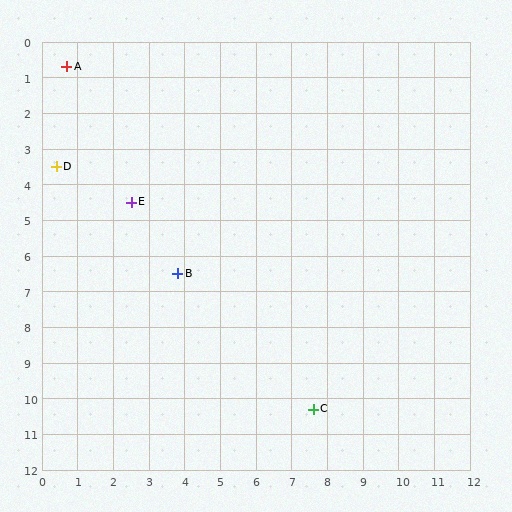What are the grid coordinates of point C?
Point C is at approximately (7.6, 10.3).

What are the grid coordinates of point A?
Point A is at approximately (0.7, 0.7).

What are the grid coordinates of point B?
Point B is at approximately (3.8, 6.5).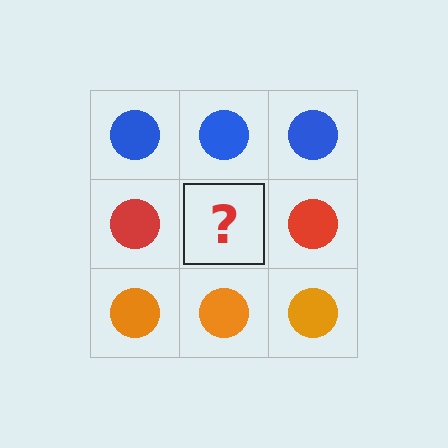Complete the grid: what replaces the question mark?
The question mark should be replaced with a red circle.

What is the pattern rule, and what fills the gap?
The rule is that each row has a consistent color. The gap should be filled with a red circle.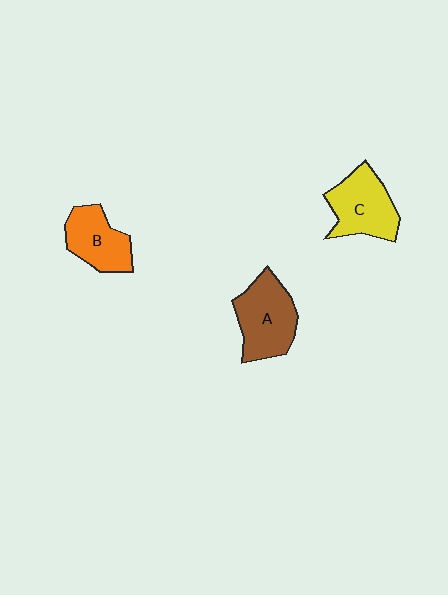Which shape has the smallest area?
Shape B (orange).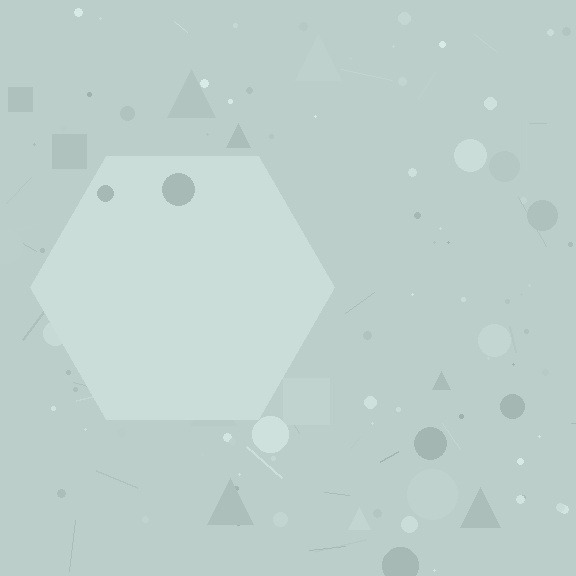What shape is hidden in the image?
A hexagon is hidden in the image.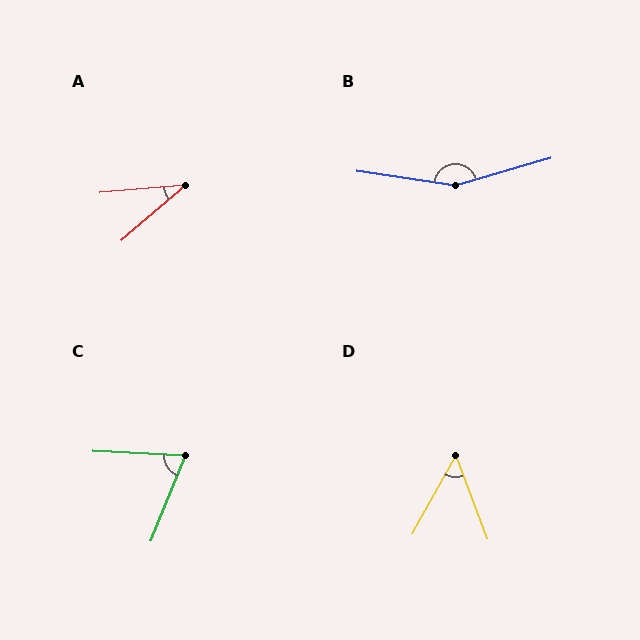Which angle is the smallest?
A, at approximately 35 degrees.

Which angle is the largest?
B, at approximately 156 degrees.